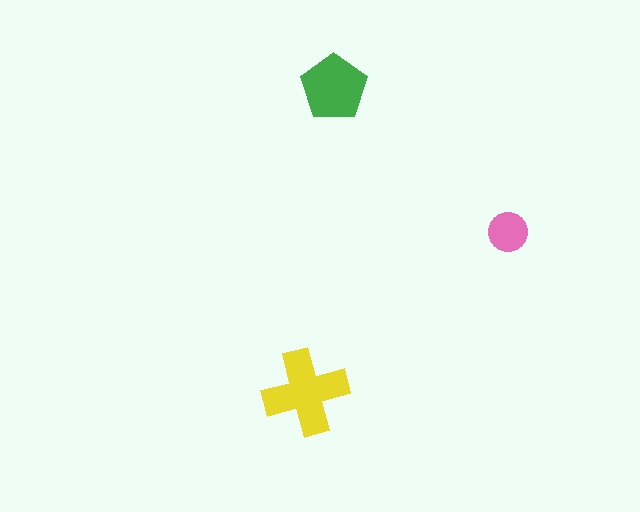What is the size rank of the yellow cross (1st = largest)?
1st.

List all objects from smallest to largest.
The pink circle, the green pentagon, the yellow cross.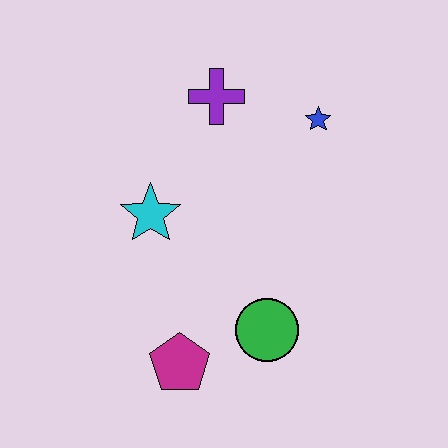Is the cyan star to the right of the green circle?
No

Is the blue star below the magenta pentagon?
No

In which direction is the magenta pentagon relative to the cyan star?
The magenta pentagon is below the cyan star.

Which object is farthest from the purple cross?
The magenta pentagon is farthest from the purple cross.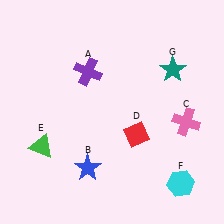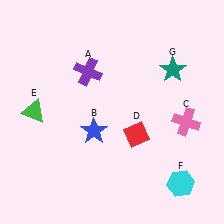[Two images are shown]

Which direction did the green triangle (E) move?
The green triangle (E) moved up.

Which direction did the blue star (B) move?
The blue star (B) moved up.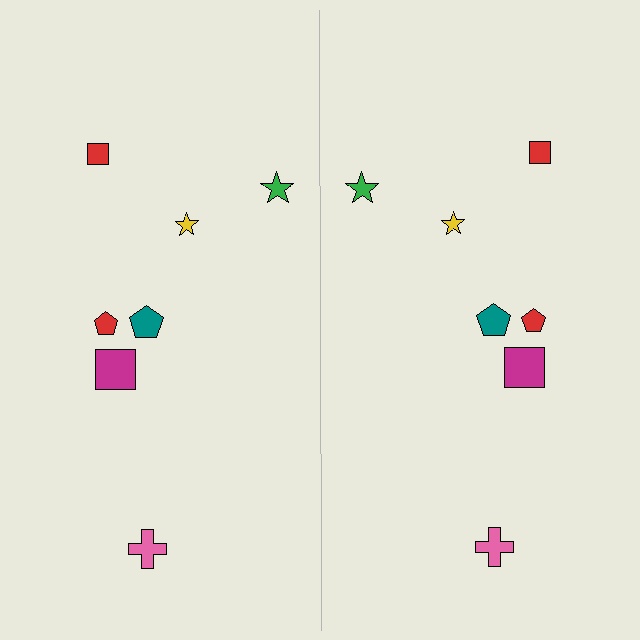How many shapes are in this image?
There are 14 shapes in this image.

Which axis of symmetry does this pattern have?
The pattern has a vertical axis of symmetry running through the center of the image.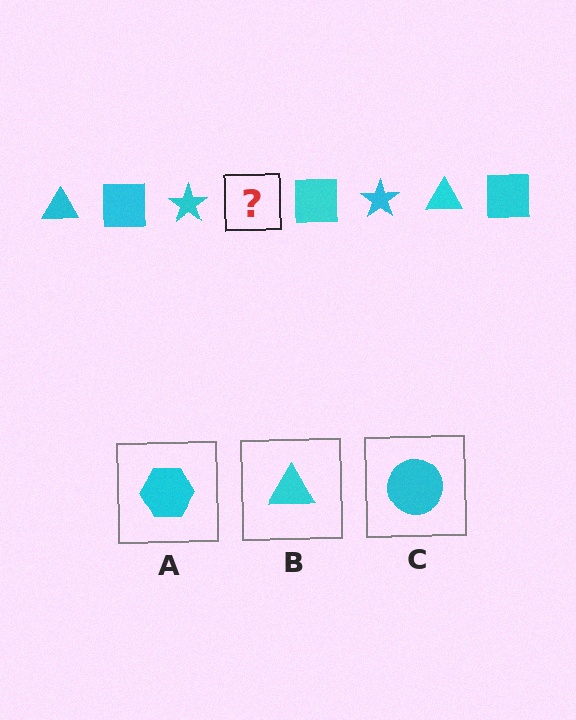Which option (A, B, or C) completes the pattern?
B.